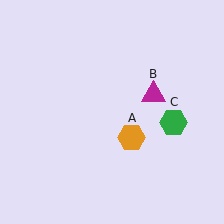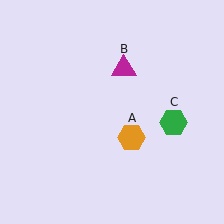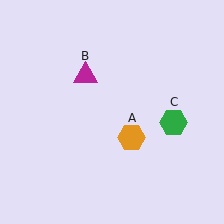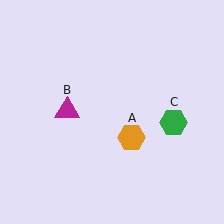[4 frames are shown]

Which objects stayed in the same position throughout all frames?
Orange hexagon (object A) and green hexagon (object C) remained stationary.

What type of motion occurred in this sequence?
The magenta triangle (object B) rotated counterclockwise around the center of the scene.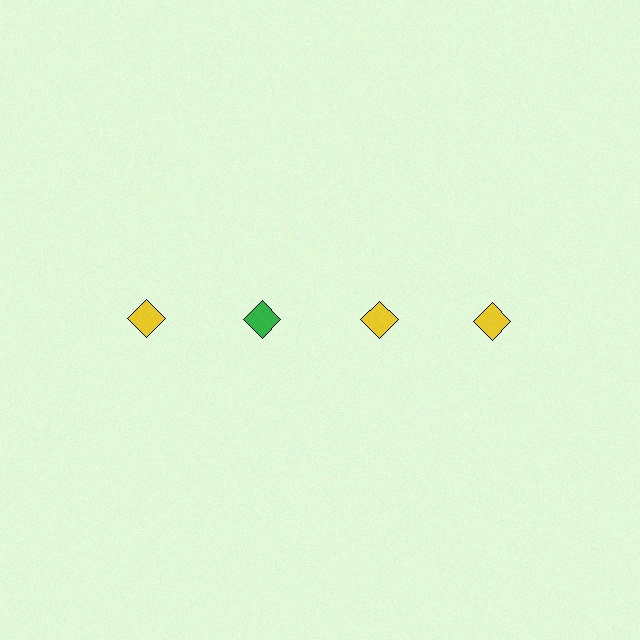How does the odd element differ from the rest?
It has a different color: green instead of yellow.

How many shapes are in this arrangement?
There are 4 shapes arranged in a grid pattern.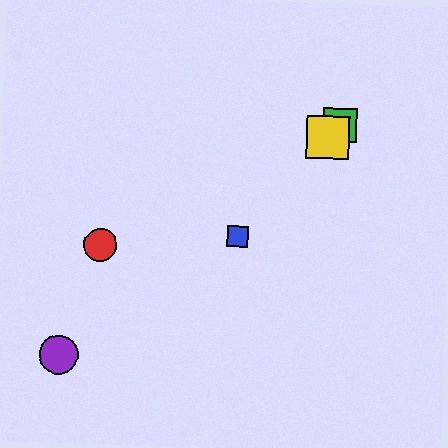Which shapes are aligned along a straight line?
The blue square, the green square, the yellow square are aligned along a straight line.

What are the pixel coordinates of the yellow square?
The yellow square is at (328, 138).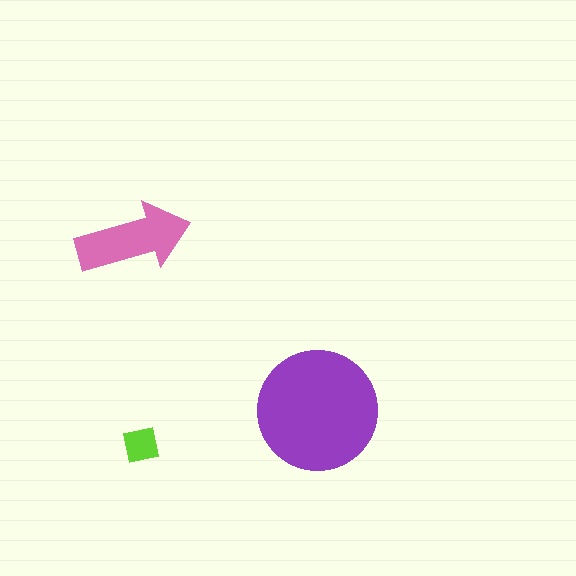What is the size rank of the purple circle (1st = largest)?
1st.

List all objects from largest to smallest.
The purple circle, the pink arrow, the lime square.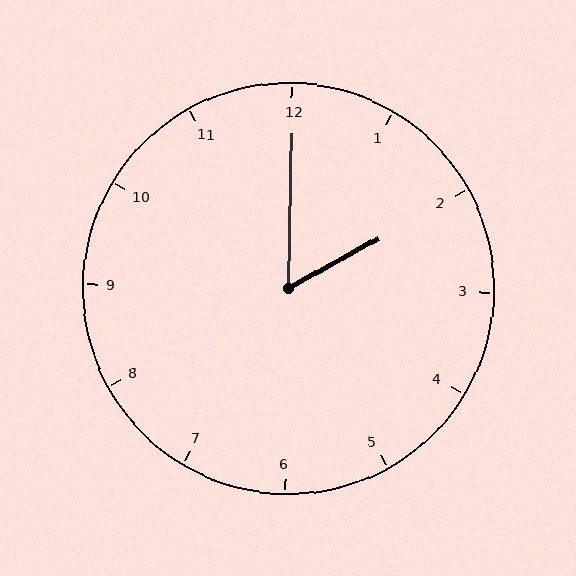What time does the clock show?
2:00.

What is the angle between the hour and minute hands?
Approximately 60 degrees.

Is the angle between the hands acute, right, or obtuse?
It is acute.